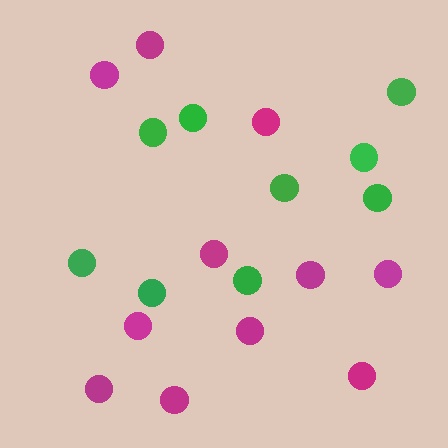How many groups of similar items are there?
There are 2 groups: one group of green circles (9) and one group of magenta circles (11).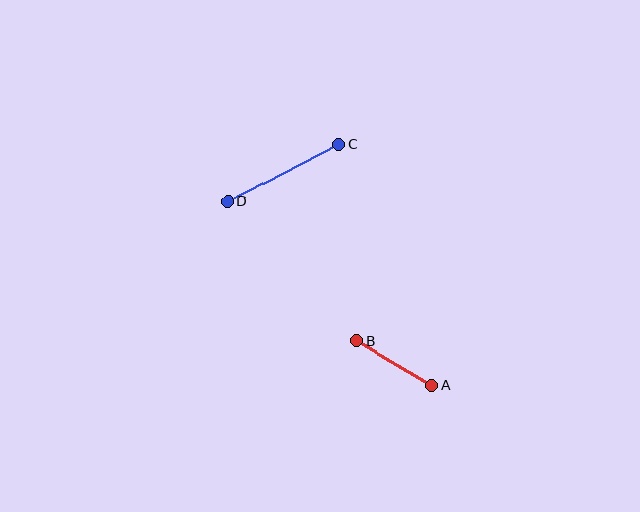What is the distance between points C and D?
The distance is approximately 124 pixels.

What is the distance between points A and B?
The distance is approximately 86 pixels.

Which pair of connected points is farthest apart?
Points C and D are farthest apart.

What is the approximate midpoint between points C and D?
The midpoint is at approximately (283, 173) pixels.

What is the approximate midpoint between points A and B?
The midpoint is at approximately (394, 363) pixels.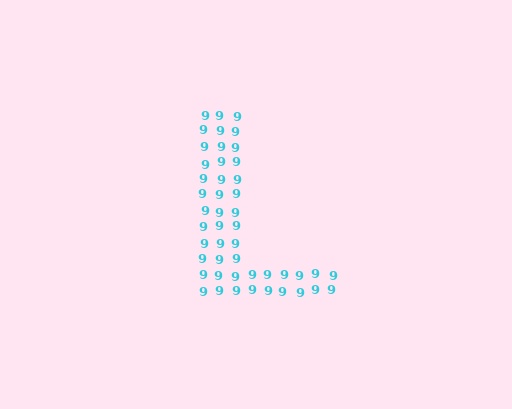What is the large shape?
The large shape is the letter L.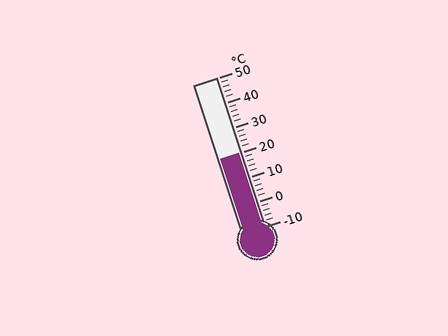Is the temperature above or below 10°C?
The temperature is above 10°C.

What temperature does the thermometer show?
The thermometer shows approximately 20°C.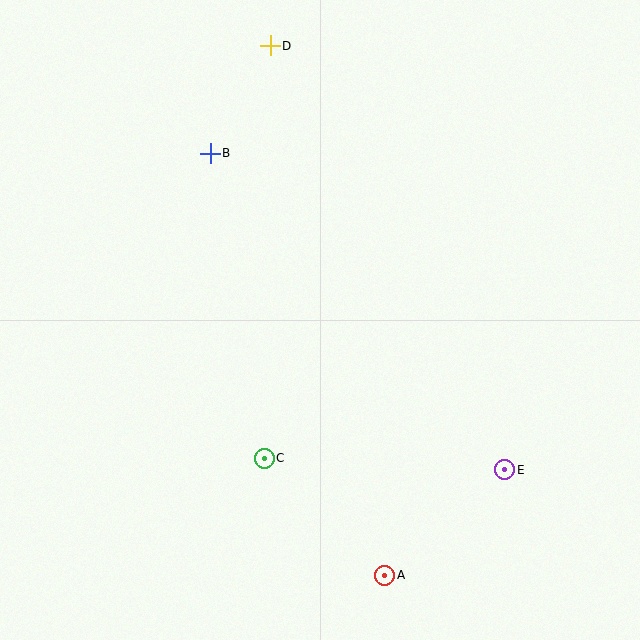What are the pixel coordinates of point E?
Point E is at (505, 470).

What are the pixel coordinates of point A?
Point A is at (385, 575).